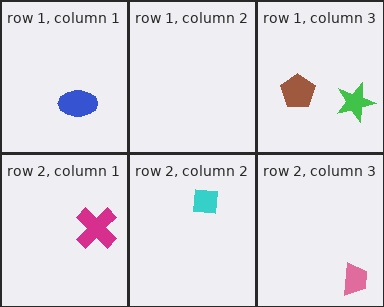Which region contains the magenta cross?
The row 2, column 1 region.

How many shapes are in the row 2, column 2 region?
1.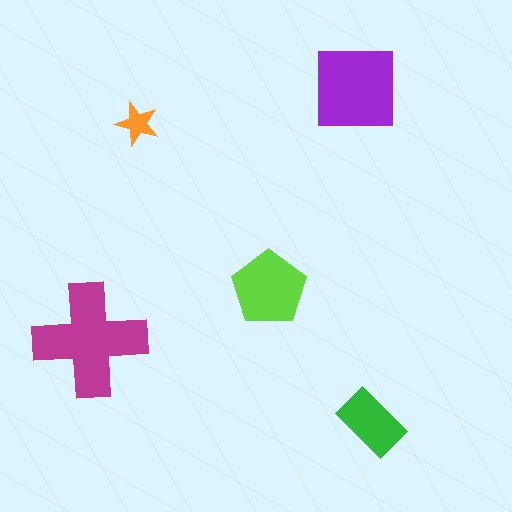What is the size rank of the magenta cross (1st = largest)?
1st.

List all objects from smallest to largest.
The orange star, the green rectangle, the lime pentagon, the purple square, the magenta cross.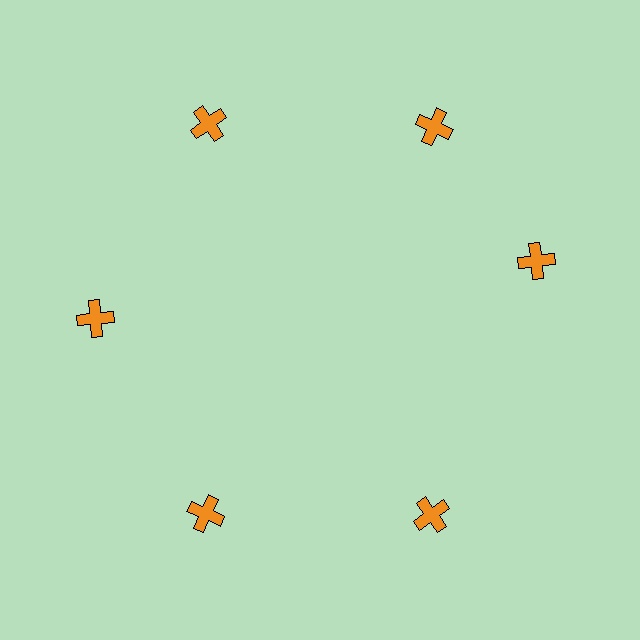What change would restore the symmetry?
The symmetry would be restored by rotating it back into even spacing with its neighbors so that all 6 crosses sit at equal angles and equal distance from the center.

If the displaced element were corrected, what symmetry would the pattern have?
It would have 6-fold rotational symmetry — the pattern would map onto itself every 60 degrees.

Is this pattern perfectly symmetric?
No. The 6 orange crosses are arranged in a ring, but one element near the 3 o'clock position is rotated out of alignment along the ring, breaking the 6-fold rotational symmetry.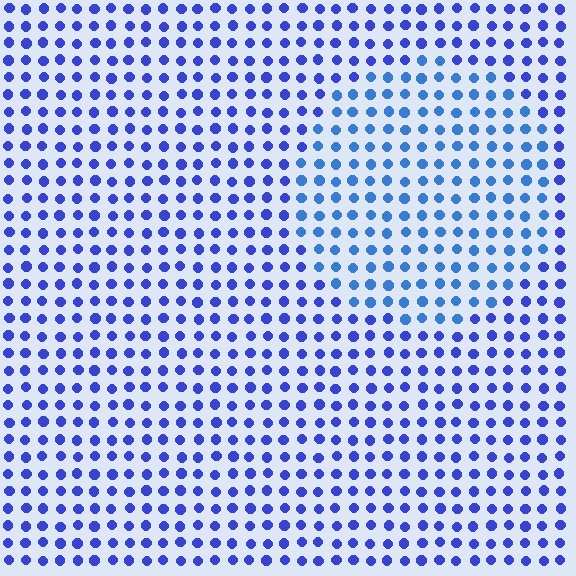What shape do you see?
I see a circle.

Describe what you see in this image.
The image is filled with small blue elements in a uniform arrangement. A circle-shaped region is visible where the elements are tinted to a slightly different hue, forming a subtle color boundary.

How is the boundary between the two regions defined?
The boundary is defined purely by a slight shift in hue (about 24 degrees). Spacing, size, and orientation are identical on both sides.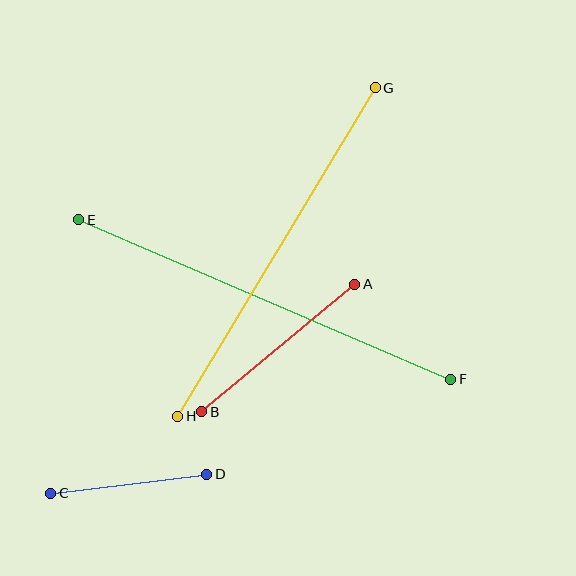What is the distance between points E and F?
The distance is approximately 405 pixels.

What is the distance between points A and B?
The distance is approximately 199 pixels.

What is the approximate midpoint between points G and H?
The midpoint is at approximately (277, 252) pixels.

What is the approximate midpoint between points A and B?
The midpoint is at approximately (278, 348) pixels.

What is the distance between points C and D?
The distance is approximately 157 pixels.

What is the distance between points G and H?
The distance is approximately 383 pixels.